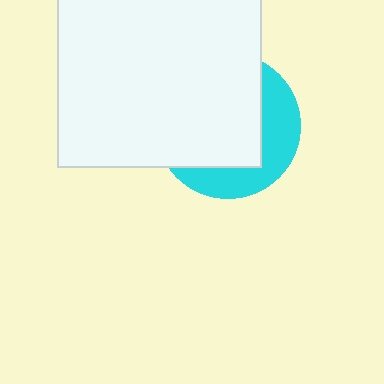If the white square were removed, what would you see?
You would see the complete cyan circle.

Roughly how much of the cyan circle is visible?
A small part of it is visible (roughly 36%).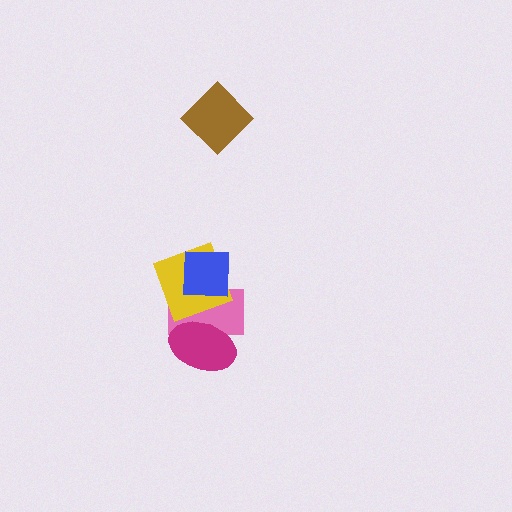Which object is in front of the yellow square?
The blue square is in front of the yellow square.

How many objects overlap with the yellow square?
2 objects overlap with the yellow square.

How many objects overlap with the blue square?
2 objects overlap with the blue square.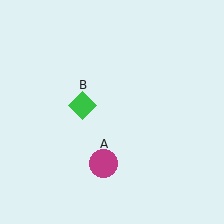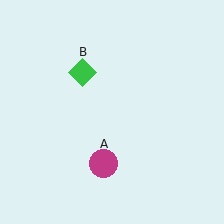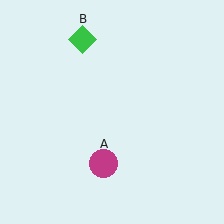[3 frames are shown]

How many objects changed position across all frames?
1 object changed position: green diamond (object B).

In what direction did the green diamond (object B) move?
The green diamond (object B) moved up.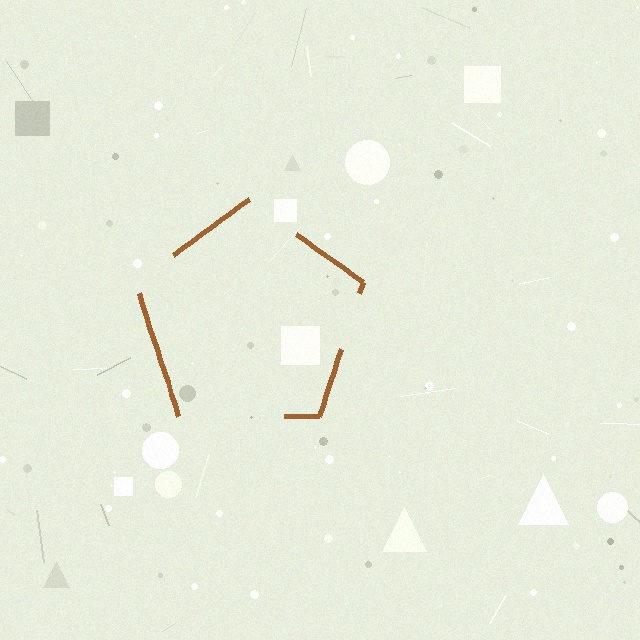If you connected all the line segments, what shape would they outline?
They would outline a pentagon.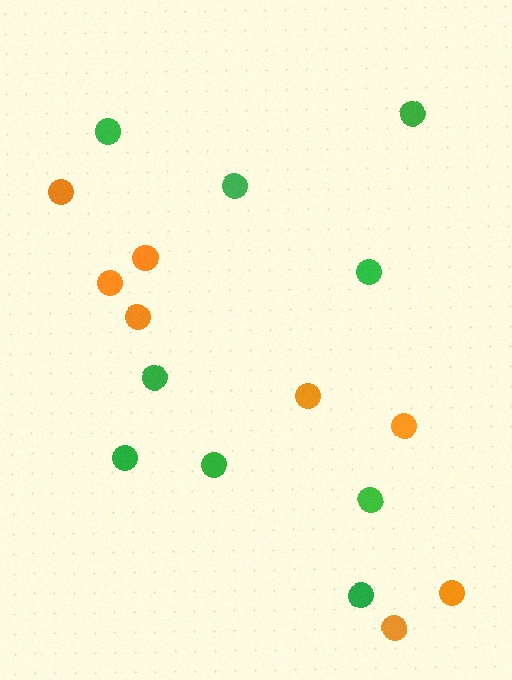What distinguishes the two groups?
There are 2 groups: one group of orange circles (8) and one group of green circles (9).